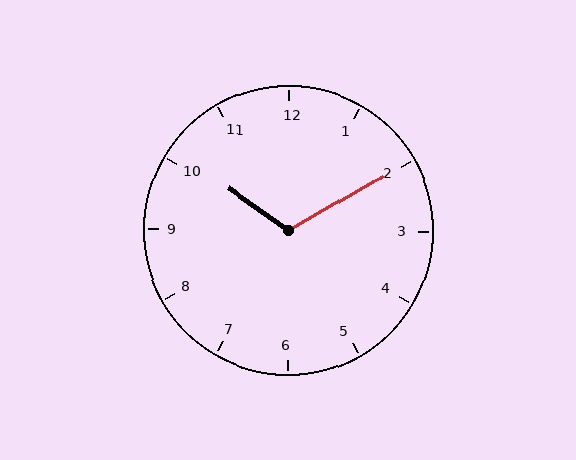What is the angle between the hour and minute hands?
Approximately 115 degrees.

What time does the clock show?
10:10.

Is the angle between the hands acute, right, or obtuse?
It is obtuse.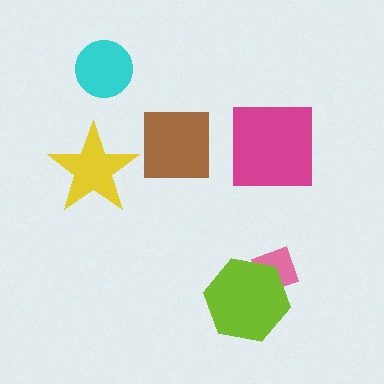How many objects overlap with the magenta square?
0 objects overlap with the magenta square.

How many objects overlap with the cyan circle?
0 objects overlap with the cyan circle.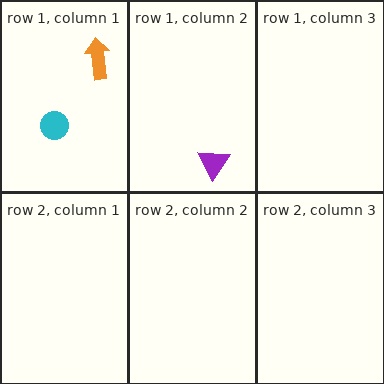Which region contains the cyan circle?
The row 1, column 1 region.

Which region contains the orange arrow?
The row 1, column 1 region.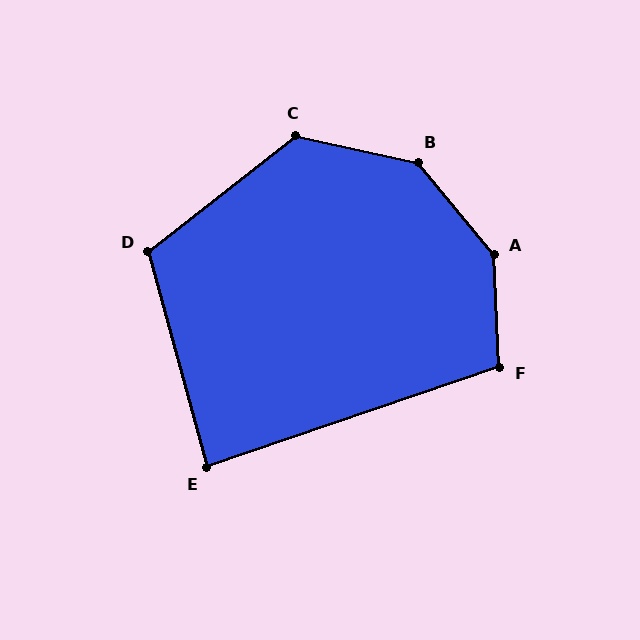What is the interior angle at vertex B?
Approximately 142 degrees (obtuse).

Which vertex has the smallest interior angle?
E, at approximately 87 degrees.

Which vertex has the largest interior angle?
A, at approximately 144 degrees.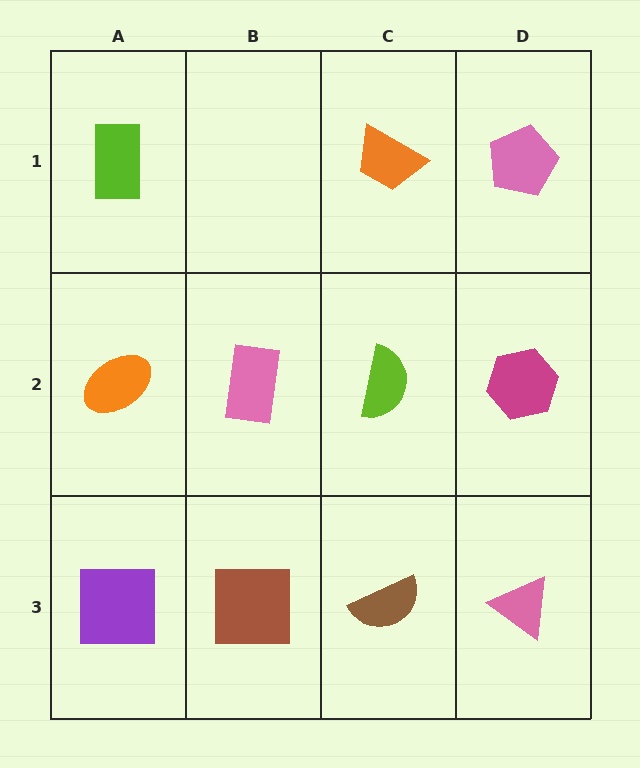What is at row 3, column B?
A brown square.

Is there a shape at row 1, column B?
No, that cell is empty.